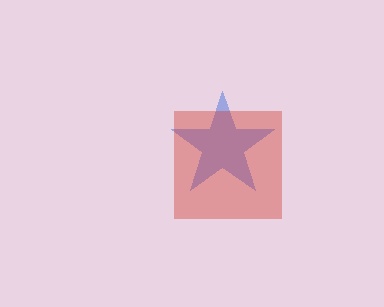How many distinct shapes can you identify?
There are 2 distinct shapes: a blue star, a red square.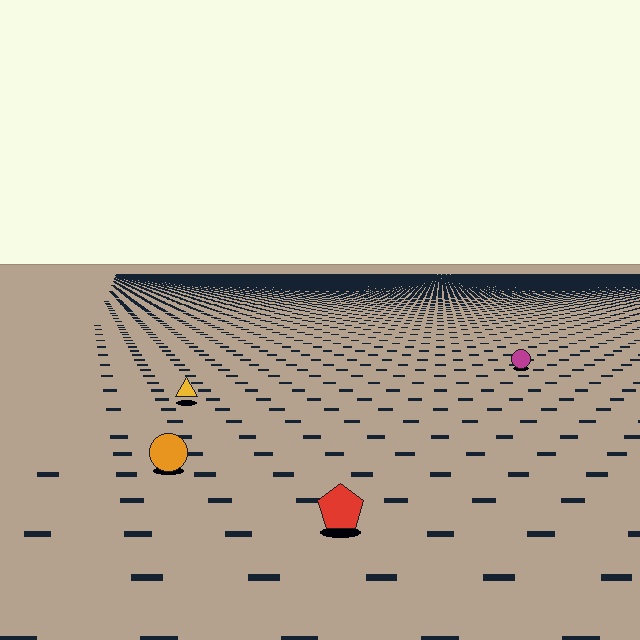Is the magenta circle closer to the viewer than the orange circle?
No. The orange circle is closer — you can tell from the texture gradient: the ground texture is coarser near it.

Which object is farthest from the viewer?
The magenta circle is farthest from the viewer. It appears smaller and the ground texture around it is denser.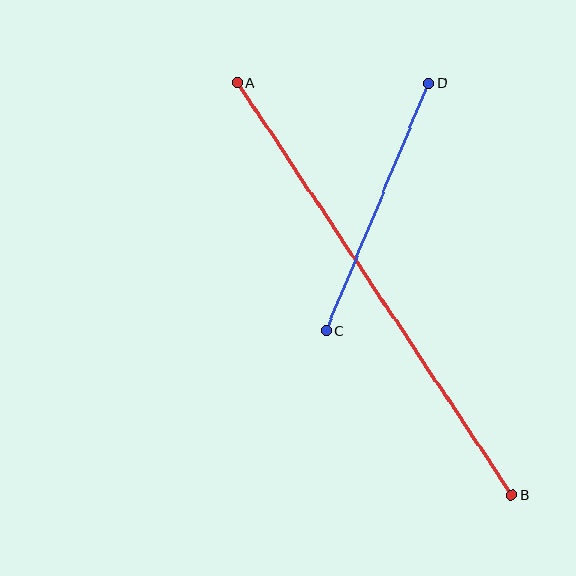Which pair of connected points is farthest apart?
Points A and B are farthest apart.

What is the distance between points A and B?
The distance is approximately 496 pixels.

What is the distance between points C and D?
The distance is approximately 269 pixels.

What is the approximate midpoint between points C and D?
The midpoint is at approximately (377, 207) pixels.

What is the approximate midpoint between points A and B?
The midpoint is at approximately (375, 289) pixels.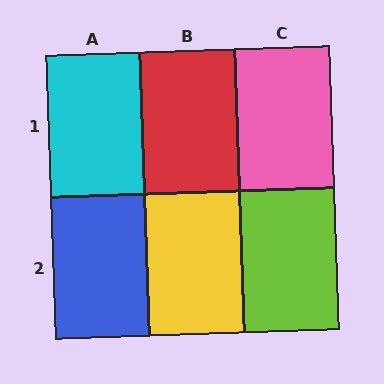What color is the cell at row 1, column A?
Cyan.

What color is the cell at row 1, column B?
Red.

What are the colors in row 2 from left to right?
Blue, yellow, lime.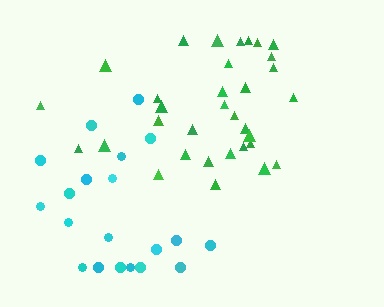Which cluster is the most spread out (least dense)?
Cyan.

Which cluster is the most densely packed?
Green.